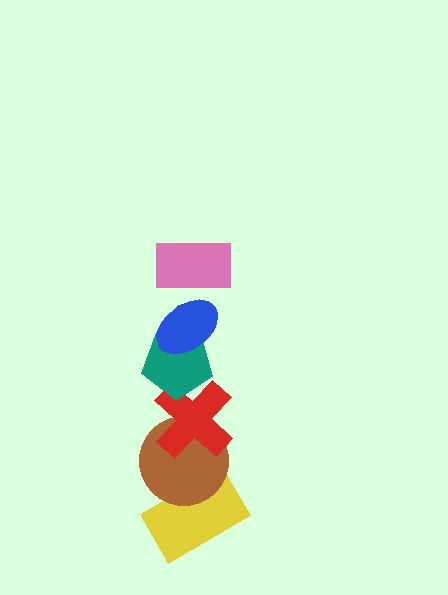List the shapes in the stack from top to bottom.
From top to bottom: the pink rectangle, the blue ellipse, the teal pentagon, the red cross, the brown circle, the yellow rectangle.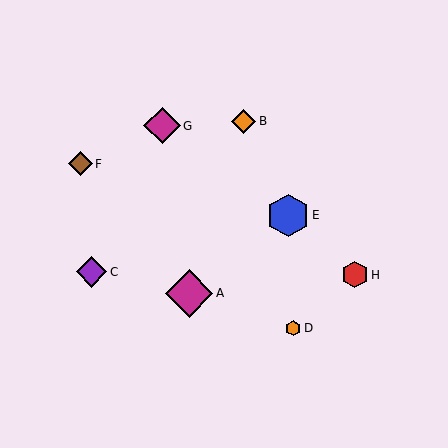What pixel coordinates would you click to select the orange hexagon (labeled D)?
Click at (293, 328) to select the orange hexagon D.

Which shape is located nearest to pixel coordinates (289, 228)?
The blue hexagon (labeled E) at (288, 215) is nearest to that location.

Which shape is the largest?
The magenta diamond (labeled A) is the largest.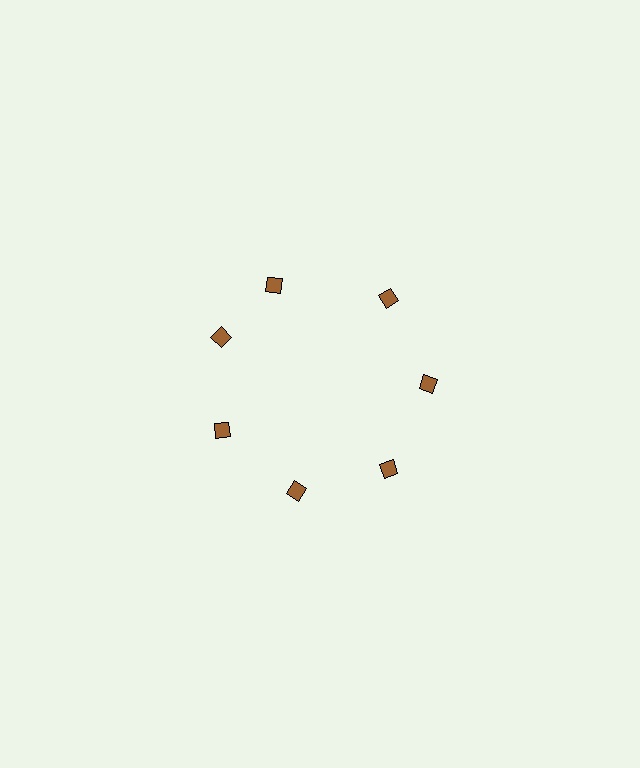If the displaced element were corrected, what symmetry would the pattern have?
It would have 7-fold rotational symmetry — the pattern would map onto itself every 51 degrees.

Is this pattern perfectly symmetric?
No. The 7 brown diamonds are arranged in a ring, but one element near the 12 o'clock position is rotated out of alignment along the ring, breaking the 7-fold rotational symmetry.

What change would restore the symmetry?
The symmetry would be restored by rotating it back into even spacing with its neighbors so that all 7 diamonds sit at equal angles and equal distance from the center.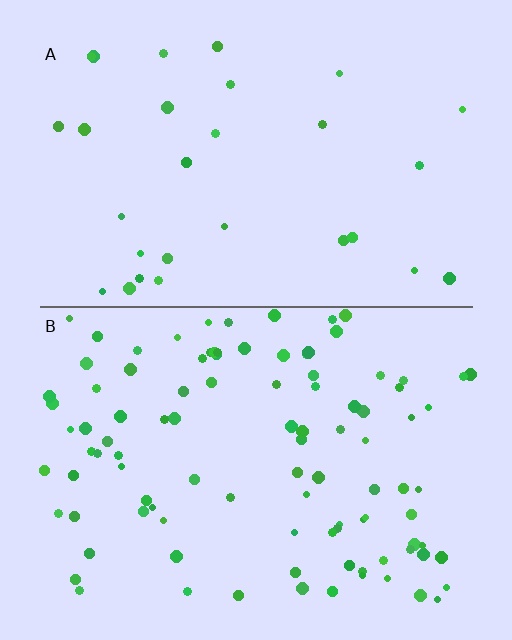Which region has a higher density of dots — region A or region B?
B (the bottom).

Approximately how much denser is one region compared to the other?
Approximately 3.4× — region B over region A.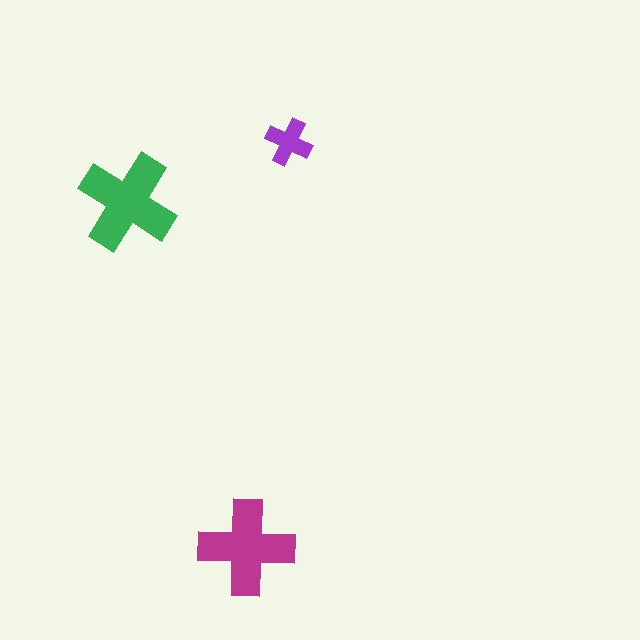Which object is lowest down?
The magenta cross is bottommost.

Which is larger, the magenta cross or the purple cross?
The magenta one.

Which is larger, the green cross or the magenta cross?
The green one.